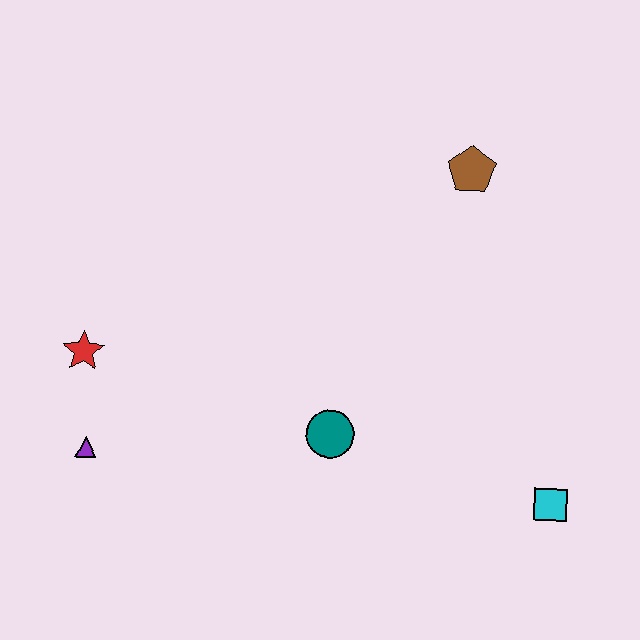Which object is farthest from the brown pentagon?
The purple triangle is farthest from the brown pentagon.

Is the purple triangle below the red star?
Yes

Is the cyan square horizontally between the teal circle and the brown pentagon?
No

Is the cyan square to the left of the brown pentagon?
No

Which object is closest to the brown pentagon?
The teal circle is closest to the brown pentagon.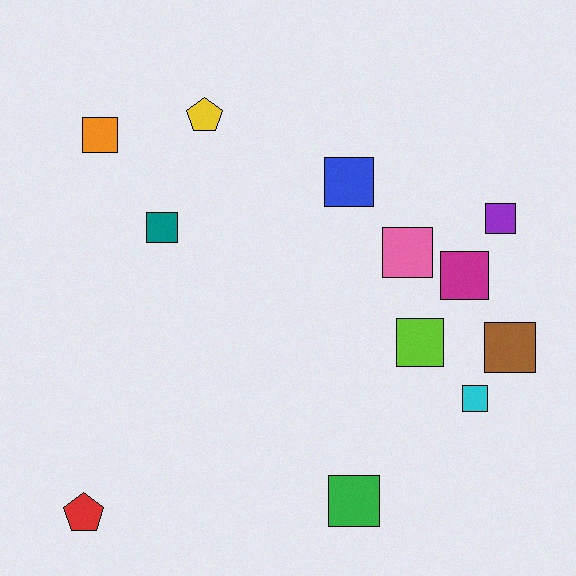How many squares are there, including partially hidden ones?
There are 10 squares.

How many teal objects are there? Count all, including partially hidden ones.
There is 1 teal object.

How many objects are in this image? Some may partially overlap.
There are 12 objects.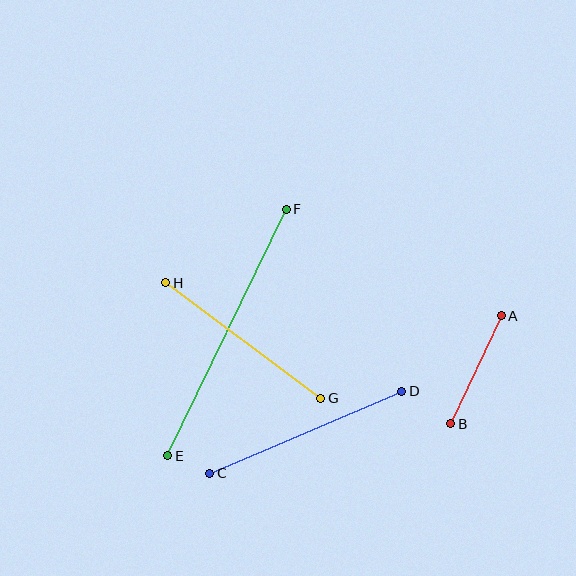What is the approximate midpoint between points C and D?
The midpoint is at approximately (306, 432) pixels.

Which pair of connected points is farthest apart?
Points E and F are farthest apart.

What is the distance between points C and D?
The distance is approximately 209 pixels.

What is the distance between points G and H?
The distance is approximately 193 pixels.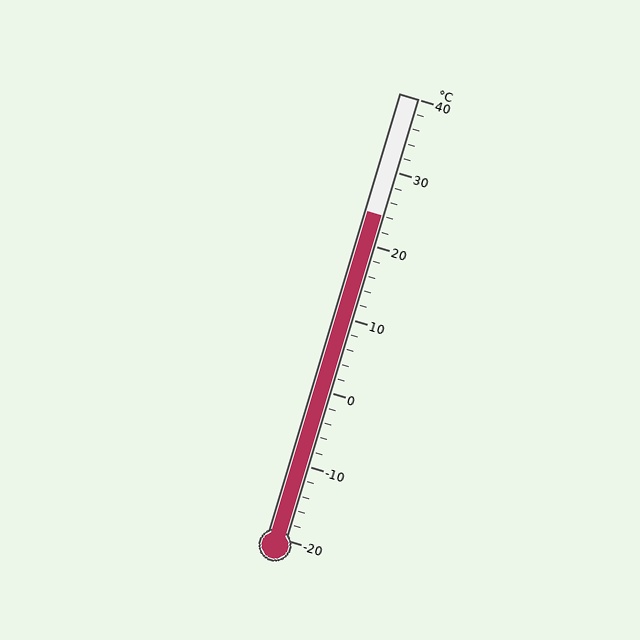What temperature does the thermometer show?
The thermometer shows approximately 24°C.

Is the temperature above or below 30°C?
The temperature is below 30°C.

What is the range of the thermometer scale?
The thermometer scale ranges from -20°C to 40°C.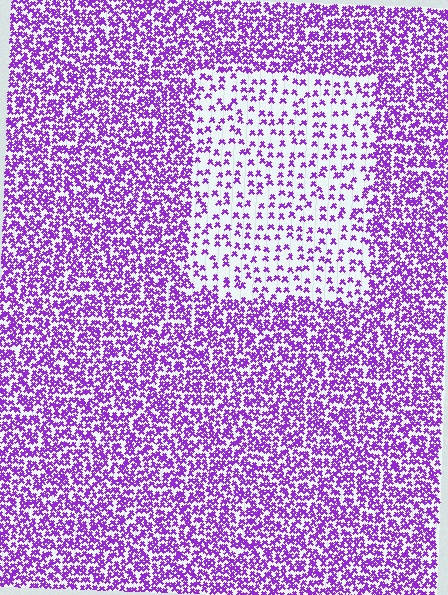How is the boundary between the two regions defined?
The boundary is defined by a change in element density (approximately 2.6x ratio). All elements are the same color, size, and shape.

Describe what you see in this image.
The image contains small purple elements arranged at two different densities. A rectangle-shaped region is visible where the elements are less densely packed than the surrounding area.